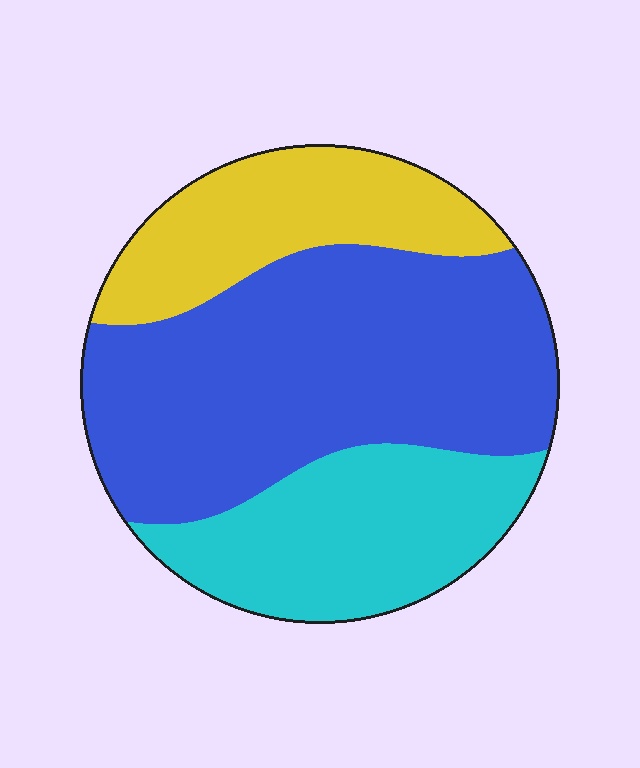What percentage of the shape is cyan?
Cyan covers about 25% of the shape.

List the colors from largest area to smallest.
From largest to smallest: blue, cyan, yellow.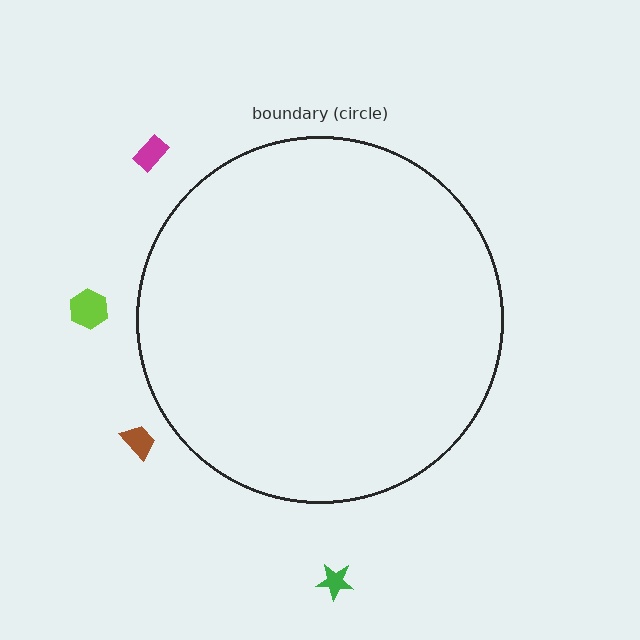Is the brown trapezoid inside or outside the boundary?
Outside.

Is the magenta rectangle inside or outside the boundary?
Outside.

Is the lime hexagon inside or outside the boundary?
Outside.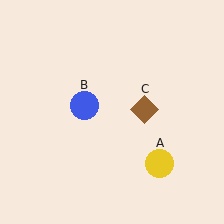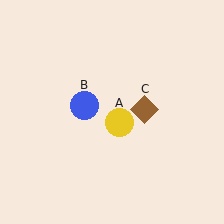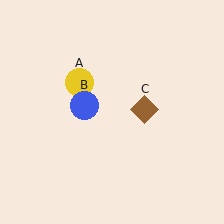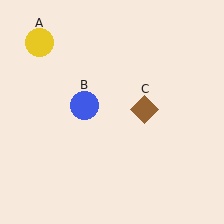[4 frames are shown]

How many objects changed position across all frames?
1 object changed position: yellow circle (object A).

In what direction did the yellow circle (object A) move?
The yellow circle (object A) moved up and to the left.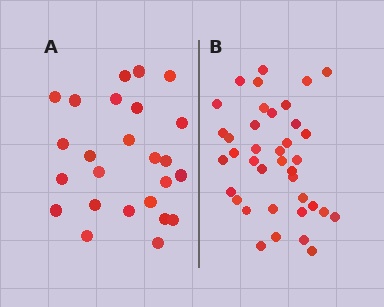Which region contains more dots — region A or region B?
Region B (the right region) has more dots.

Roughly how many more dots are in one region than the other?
Region B has approximately 15 more dots than region A.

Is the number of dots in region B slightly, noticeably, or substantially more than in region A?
Region B has substantially more. The ratio is roughly 1.5 to 1.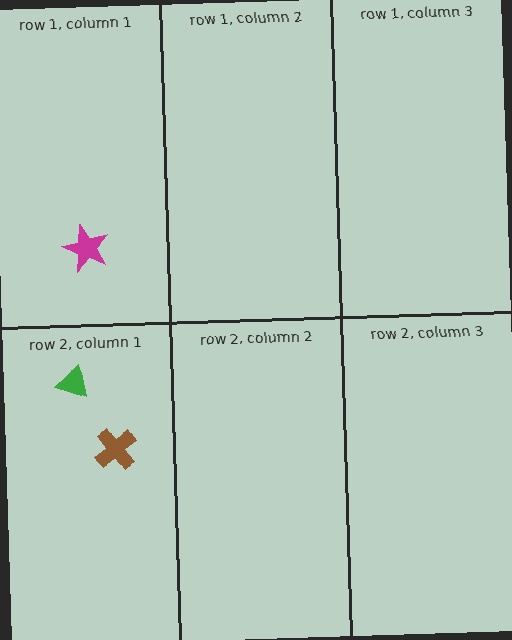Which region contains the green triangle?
The row 2, column 1 region.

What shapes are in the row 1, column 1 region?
The magenta star.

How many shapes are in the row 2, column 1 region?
2.